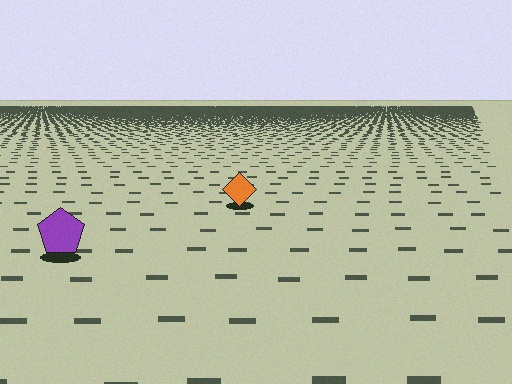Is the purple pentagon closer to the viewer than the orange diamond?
Yes. The purple pentagon is closer — you can tell from the texture gradient: the ground texture is coarser near it.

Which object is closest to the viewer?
The purple pentagon is closest. The texture marks near it are larger and more spread out.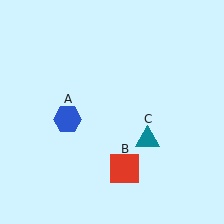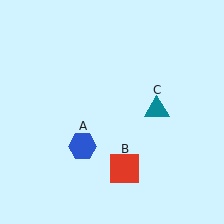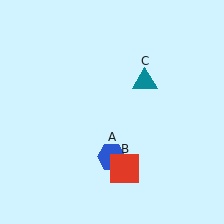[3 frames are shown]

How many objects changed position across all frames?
2 objects changed position: blue hexagon (object A), teal triangle (object C).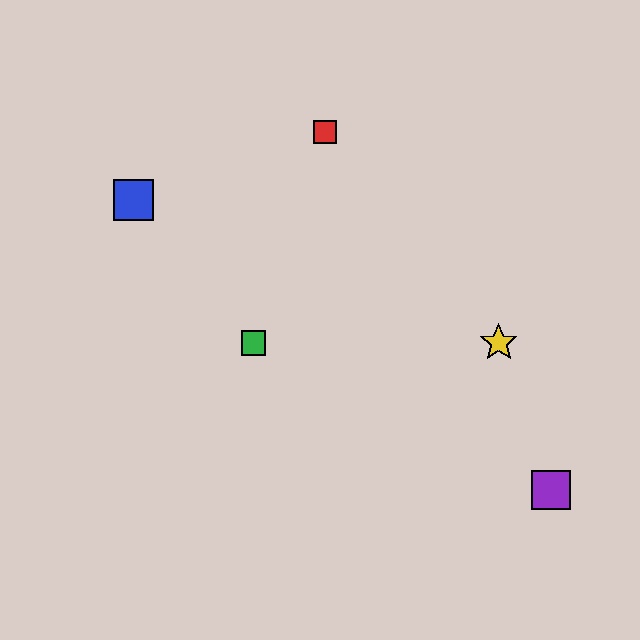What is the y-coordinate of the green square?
The green square is at y≈343.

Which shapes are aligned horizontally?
The green square, the yellow star are aligned horizontally.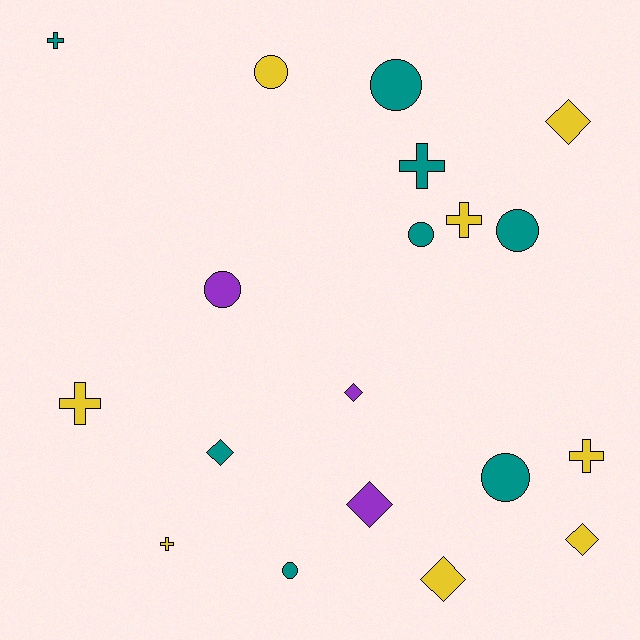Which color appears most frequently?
Yellow, with 8 objects.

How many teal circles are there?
There are 5 teal circles.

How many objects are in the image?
There are 19 objects.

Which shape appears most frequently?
Circle, with 7 objects.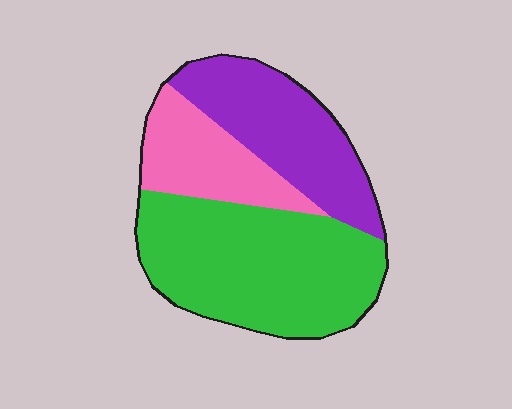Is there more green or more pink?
Green.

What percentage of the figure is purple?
Purple takes up between a sixth and a third of the figure.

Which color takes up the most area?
Green, at roughly 50%.